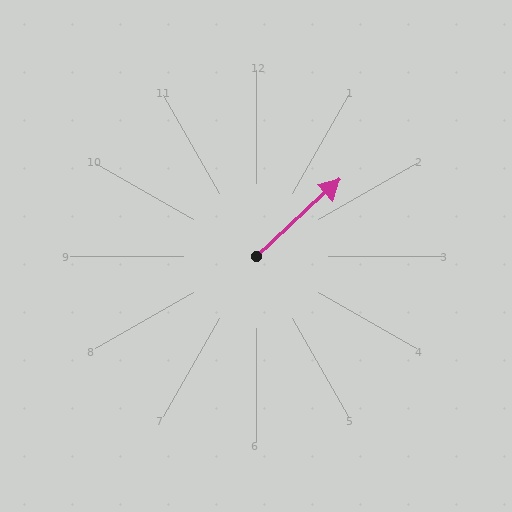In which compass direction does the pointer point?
Northeast.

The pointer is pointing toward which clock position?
Roughly 2 o'clock.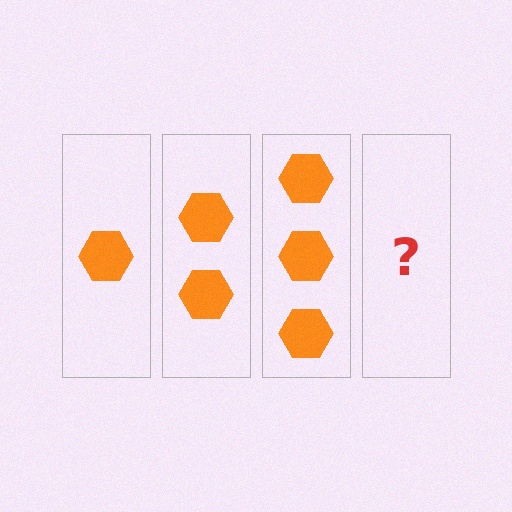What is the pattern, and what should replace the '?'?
The pattern is that each step adds one more hexagon. The '?' should be 4 hexagons.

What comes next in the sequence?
The next element should be 4 hexagons.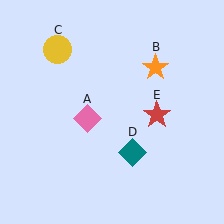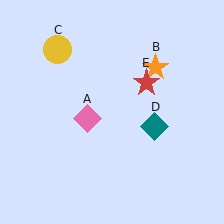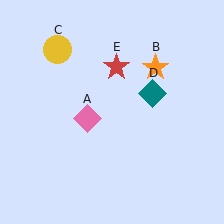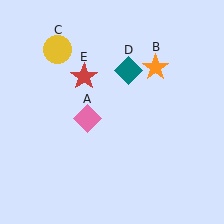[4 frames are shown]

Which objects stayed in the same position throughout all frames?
Pink diamond (object A) and orange star (object B) and yellow circle (object C) remained stationary.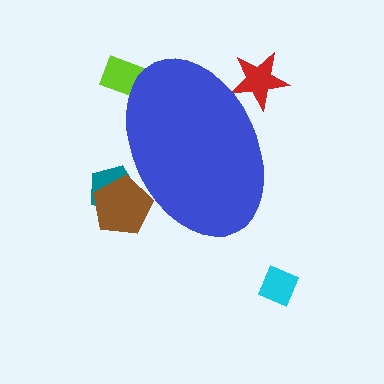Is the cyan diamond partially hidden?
No, the cyan diamond is fully visible.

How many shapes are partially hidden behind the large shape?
4 shapes are partially hidden.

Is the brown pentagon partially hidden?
Yes, the brown pentagon is partially hidden behind the blue ellipse.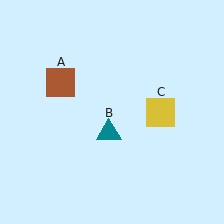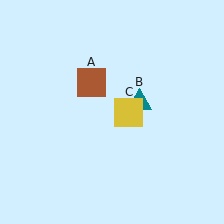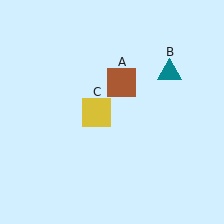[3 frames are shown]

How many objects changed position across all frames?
3 objects changed position: brown square (object A), teal triangle (object B), yellow square (object C).